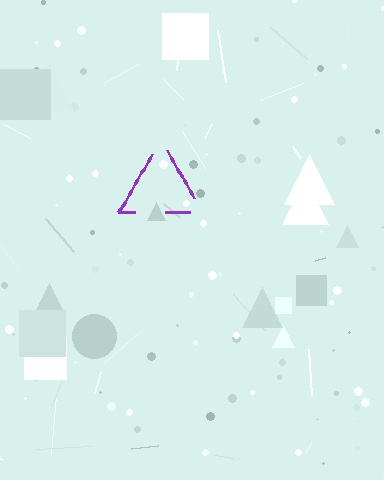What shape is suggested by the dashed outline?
The dashed outline suggests a triangle.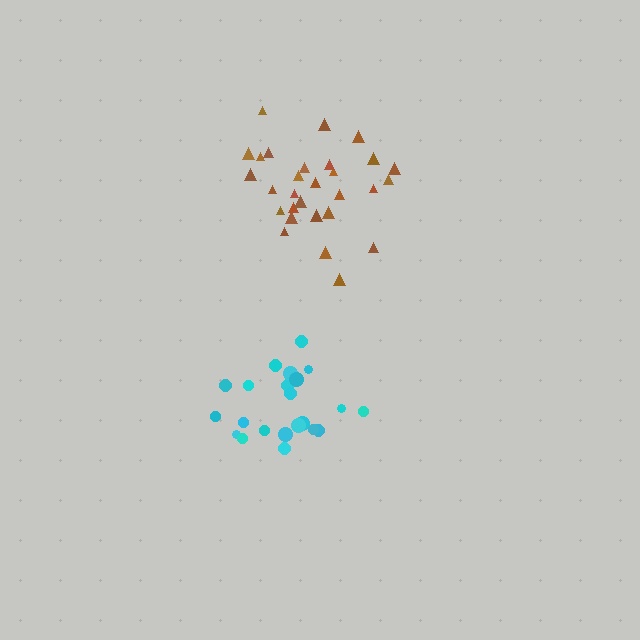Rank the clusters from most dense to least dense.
cyan, brown.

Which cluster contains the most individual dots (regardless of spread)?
Brown (29).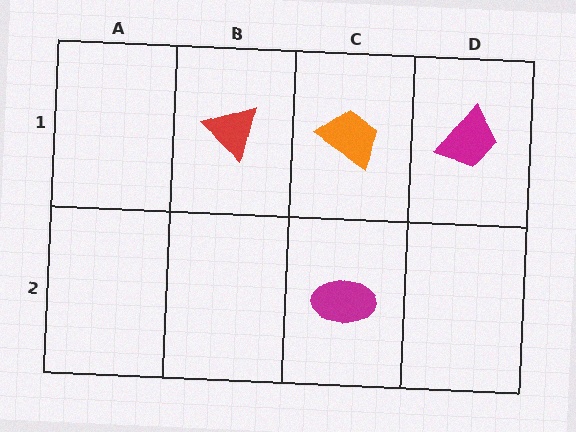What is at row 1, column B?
A red triangle.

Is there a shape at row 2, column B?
No, that cell is empty.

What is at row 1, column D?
A magenta trapezoid.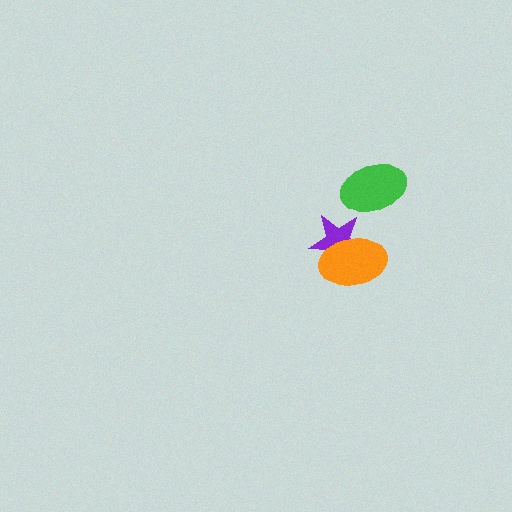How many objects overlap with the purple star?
1 object overlaps with the purple star.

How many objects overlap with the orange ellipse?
1 object overlaps with the orange ellipse.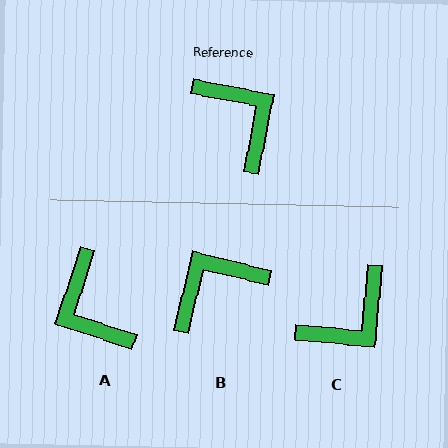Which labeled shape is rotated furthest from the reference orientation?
A, about 172 degrees away.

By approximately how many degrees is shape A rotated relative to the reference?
Approximately 172 degrees counter-clockwise.